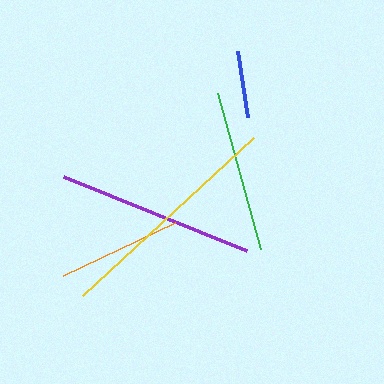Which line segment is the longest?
The yellow line is the longest at approximately 232 pixels.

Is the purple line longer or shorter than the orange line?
The purple line is longer than the orange line.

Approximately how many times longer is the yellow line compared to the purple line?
The yellow line is approximately 1.2 times the length of the purple line.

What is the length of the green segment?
The green segment is approximately 162 pixels long.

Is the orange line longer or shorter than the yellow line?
The yellow line is longer than the orange line.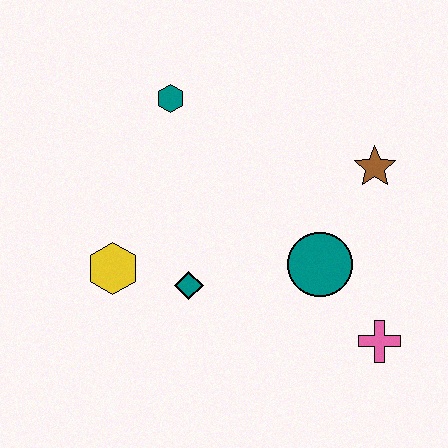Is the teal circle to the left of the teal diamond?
No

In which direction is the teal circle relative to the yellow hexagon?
The teal circle is to the right of the yellow hexagon.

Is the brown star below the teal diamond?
No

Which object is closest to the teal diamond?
The yellow hexagon is closest to the teal diamond.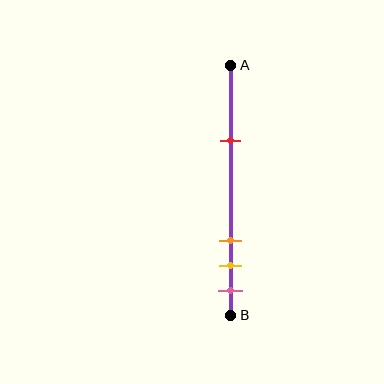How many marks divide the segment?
There are 4 marks dividing the segment.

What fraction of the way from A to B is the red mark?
The red mark is approximately 30% (0.3) of the way from A to B.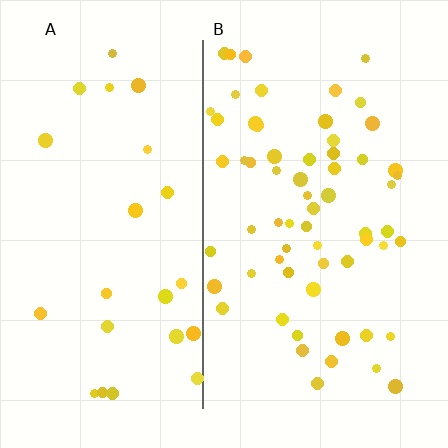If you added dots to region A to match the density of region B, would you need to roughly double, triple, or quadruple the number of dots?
Approximately triple.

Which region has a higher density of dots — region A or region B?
B (the right).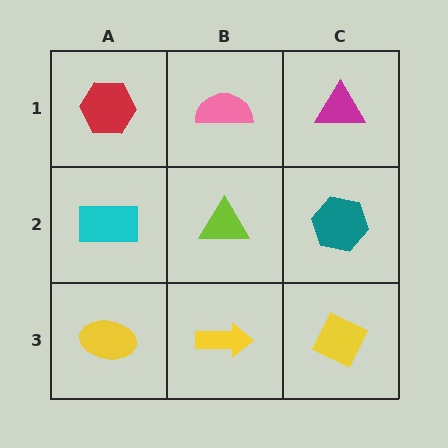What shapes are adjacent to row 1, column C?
A teal hexagon (row 2, column C), a pink semicircle (row 1, column B).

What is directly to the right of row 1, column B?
A magenta triangle.